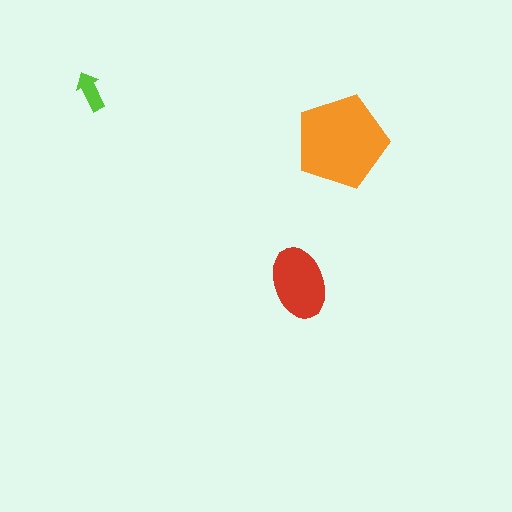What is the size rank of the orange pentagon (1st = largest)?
1st.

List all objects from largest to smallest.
The orange pentagon, the red ellipse, the lime arrow.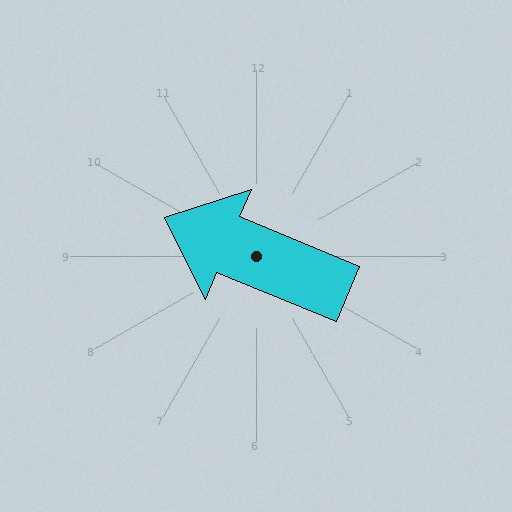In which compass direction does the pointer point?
Northwest.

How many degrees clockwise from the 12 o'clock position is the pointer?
Approximately 293 degrees.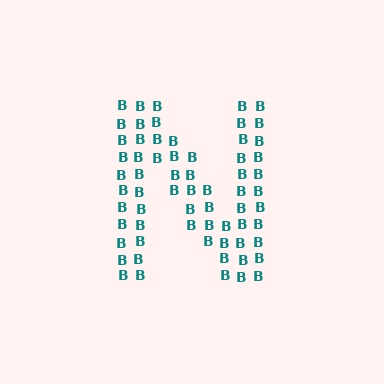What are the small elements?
The small elements are letter B's.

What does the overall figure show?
The overall figure shows the letter N.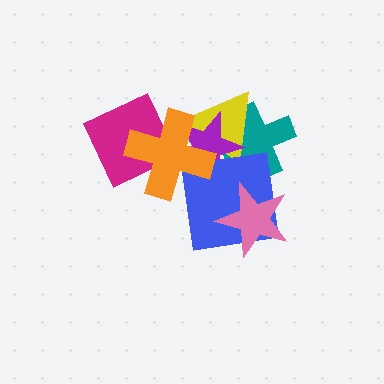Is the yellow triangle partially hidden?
Yes, it is partially covered by another shape.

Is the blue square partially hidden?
Yes, it is partially covered by another shape.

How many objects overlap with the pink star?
1 object overlaps with the pink star.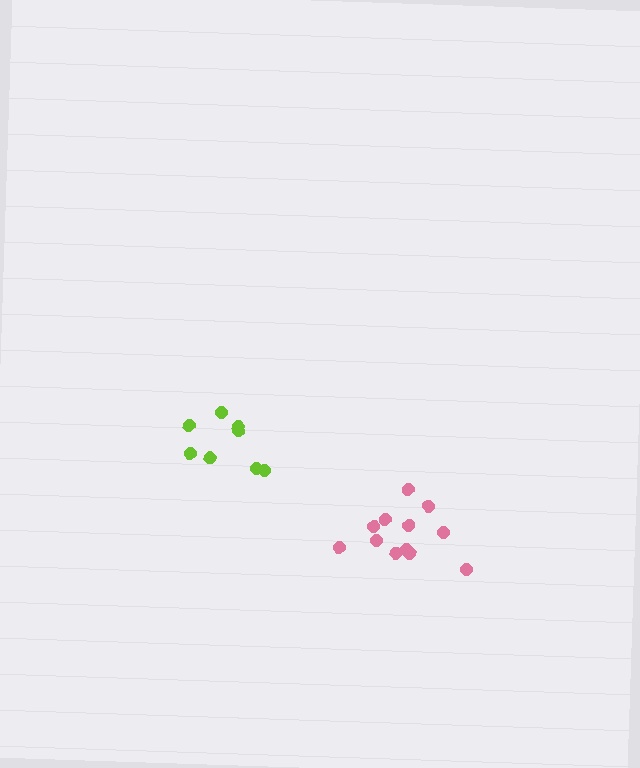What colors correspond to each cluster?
The clusters are colored: pink, lime.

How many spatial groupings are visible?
There are 2 spatial groupings.